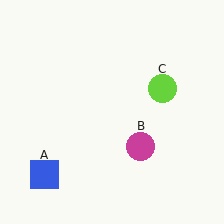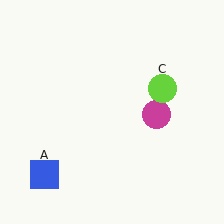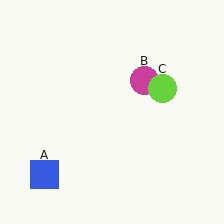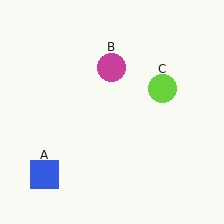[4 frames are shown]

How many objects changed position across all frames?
1 object changed position: magenta circle (object B).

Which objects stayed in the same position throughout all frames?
Blue square (object A) and lime circle (object C) remained stationary.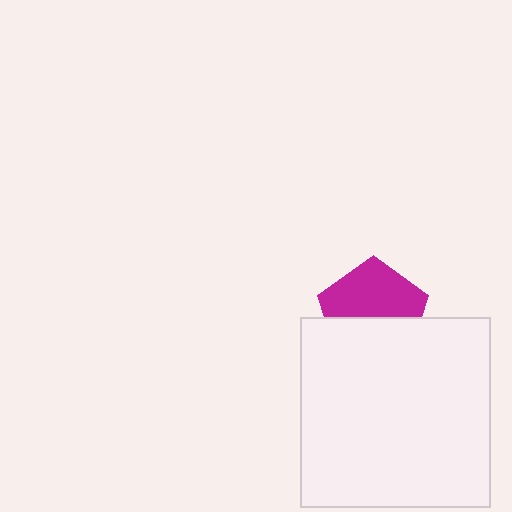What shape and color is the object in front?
The object in front is a white square.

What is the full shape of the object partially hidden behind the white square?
The partially hidden object is a magenta pentagon.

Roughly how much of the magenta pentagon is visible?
About half of it is visible (roughly 55%).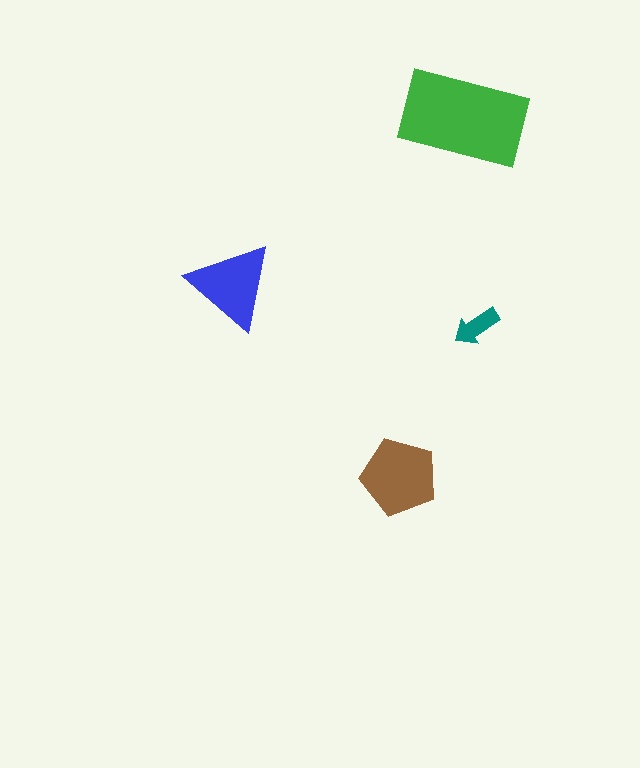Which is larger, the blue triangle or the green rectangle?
The green rectangle.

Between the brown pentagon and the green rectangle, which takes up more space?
The green rectangle.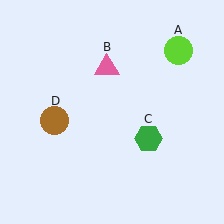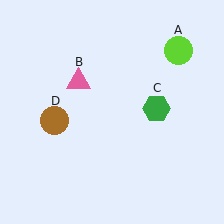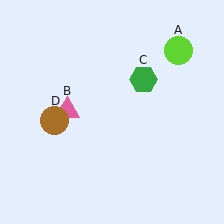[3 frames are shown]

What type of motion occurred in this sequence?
The pink triangle (object B), green hexagon (object C) rotated counterclockwise around the center of the scene.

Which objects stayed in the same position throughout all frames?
Lime circle (object A) and brown circle (object D) remained stationary.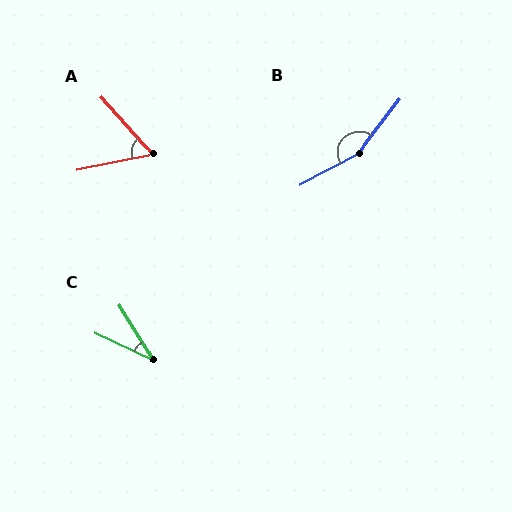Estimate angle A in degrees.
Approximately 60 degrees.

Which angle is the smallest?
C, at approximately 33 degrees.